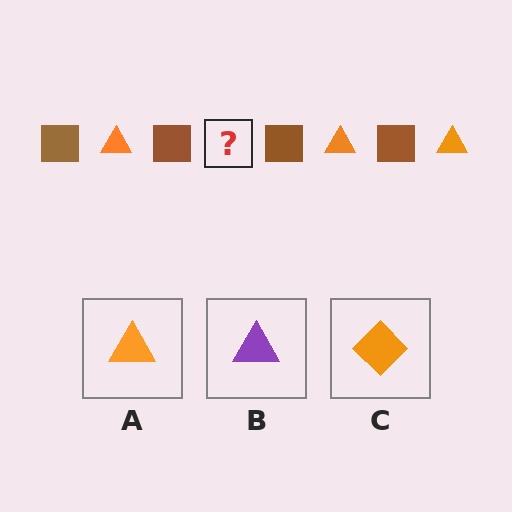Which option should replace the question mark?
Option A.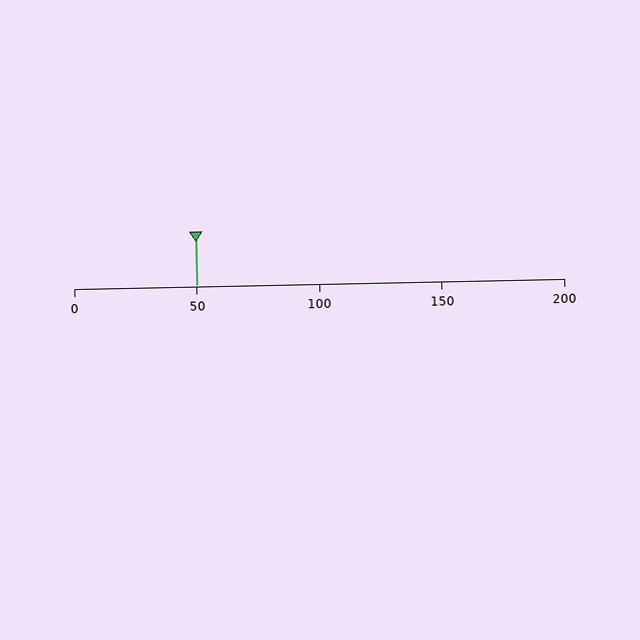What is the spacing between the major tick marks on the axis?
The major ticks are spaced 50 apart.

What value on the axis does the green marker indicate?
The marker indicates approximately 50.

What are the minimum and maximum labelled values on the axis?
The axis runs from 0 to 200.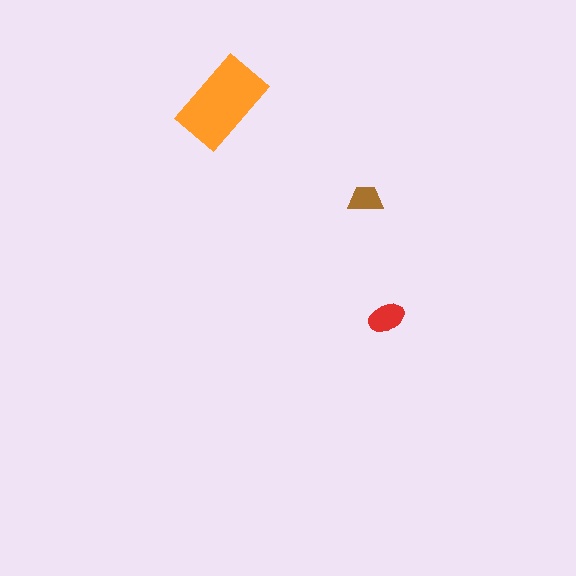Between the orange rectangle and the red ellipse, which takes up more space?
The orange rectangle.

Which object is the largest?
The orange rectangle.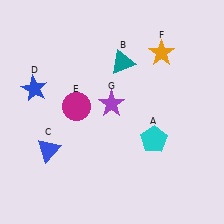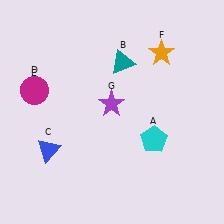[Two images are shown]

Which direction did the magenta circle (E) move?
The magenta circle (E) moved left.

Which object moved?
The magenta circle (E) moved left.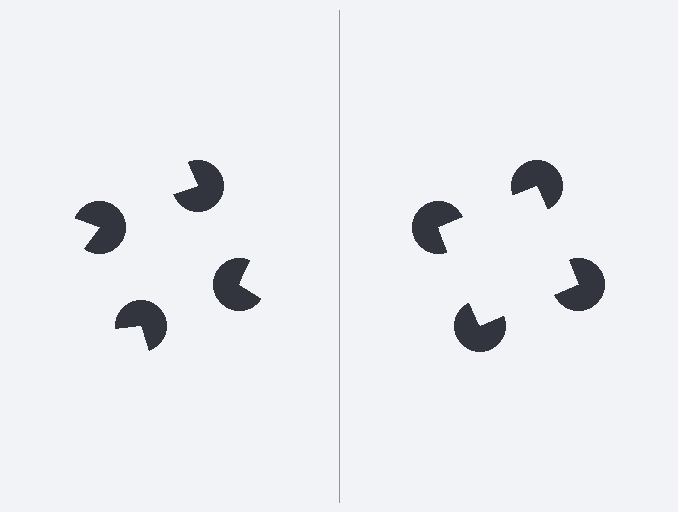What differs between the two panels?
The pac-man discs are positioned identically on both sides; only the wedge orientations differ. On the right they align to a square; on the left they are misaligned.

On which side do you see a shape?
An illusory square appears on the right side. On the left side the wedge cuts are rotated, so no coherent shape forms.